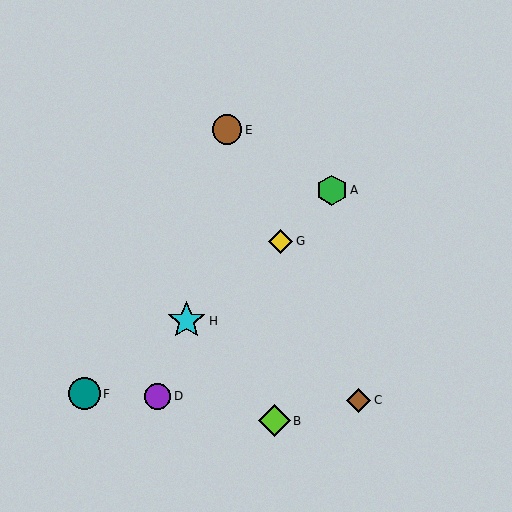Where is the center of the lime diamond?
The center of the lime diamond is at (274, 421).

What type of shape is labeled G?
Shape G is a yellow diamond.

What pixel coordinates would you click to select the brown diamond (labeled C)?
Click at (359, 400) to select the brown diamond C.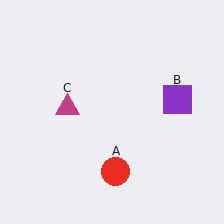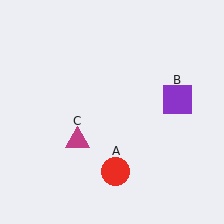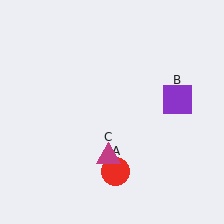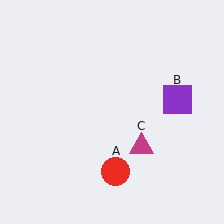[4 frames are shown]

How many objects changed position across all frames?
1 object changed position: magenta triangle (object C).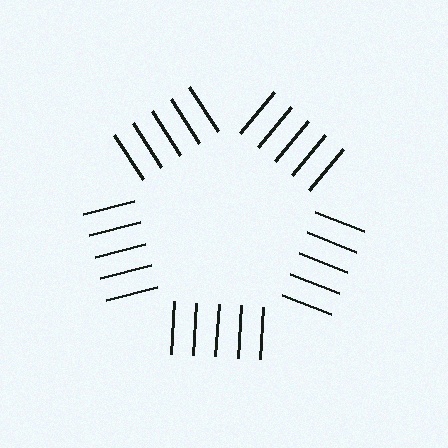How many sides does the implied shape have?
5 sides — the line-ends trace a pentagon.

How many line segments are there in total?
25 — 5 along each of the 5 edges.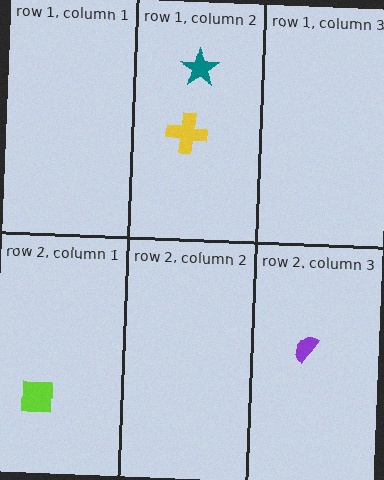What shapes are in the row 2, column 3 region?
The purple semicircle.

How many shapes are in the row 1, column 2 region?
2.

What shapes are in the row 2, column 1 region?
The lime square.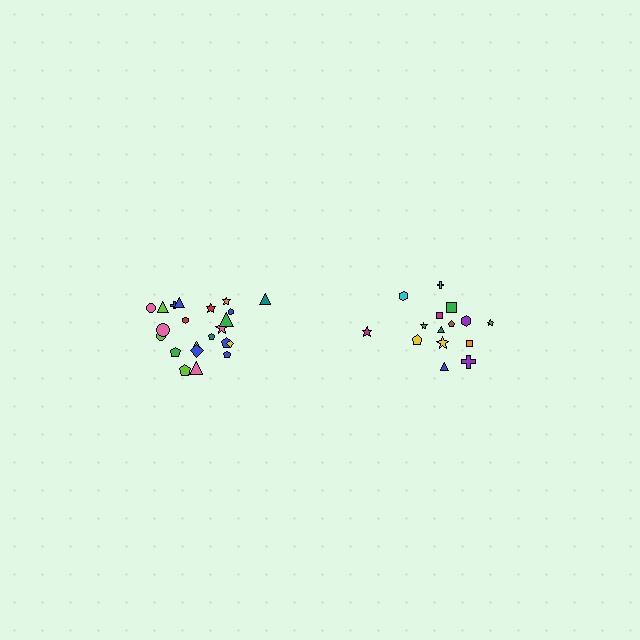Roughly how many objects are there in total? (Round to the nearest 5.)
Roughly 35 objects in total.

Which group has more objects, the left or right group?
The left group.